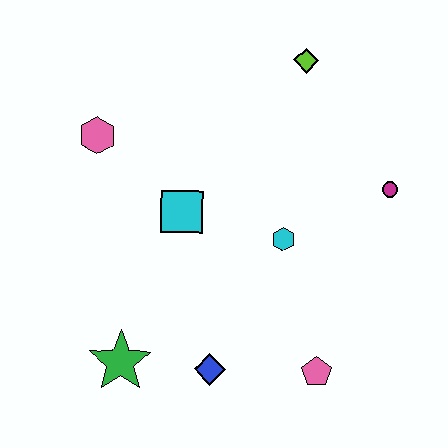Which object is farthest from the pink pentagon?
The pink hexagon is farthest from the pink pentagon.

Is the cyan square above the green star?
Yes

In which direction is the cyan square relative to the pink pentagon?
The cyan square is above the pink pentagon.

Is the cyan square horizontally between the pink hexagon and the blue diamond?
Yes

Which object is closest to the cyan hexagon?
The cyan square is closest to the cyan hexagon.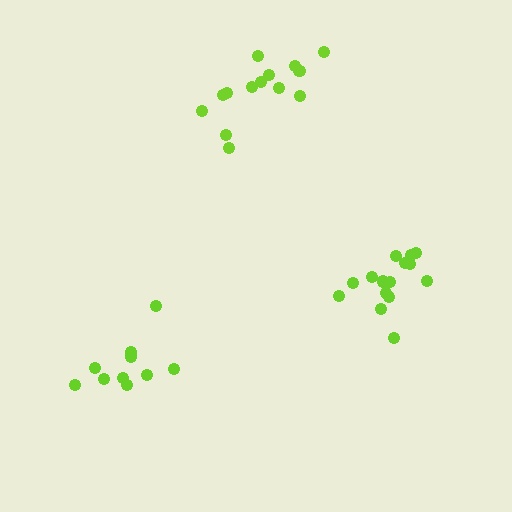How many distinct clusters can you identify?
There are 3 distinct clusters.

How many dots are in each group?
Group 1: 15 dots, Group 2: 14 dots, Group 3: 10 dots (39 total).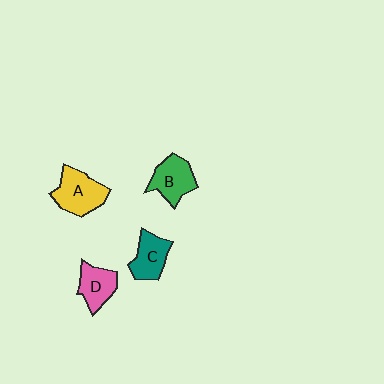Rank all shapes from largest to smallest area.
From largest to smallest: A (yellow), B (green), C (teal), D (pink).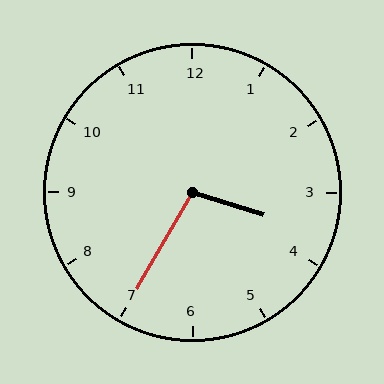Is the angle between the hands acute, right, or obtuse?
It is obtuse.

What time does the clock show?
3:35.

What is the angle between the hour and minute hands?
Approximately 102 degrees.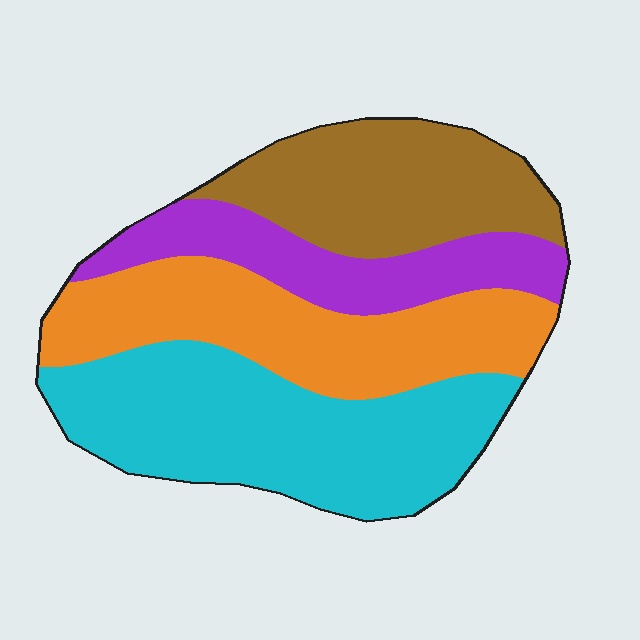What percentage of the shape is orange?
Orange takes up between a quarter and a half of the shape.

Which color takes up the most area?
Cyan, at roughly 35%.